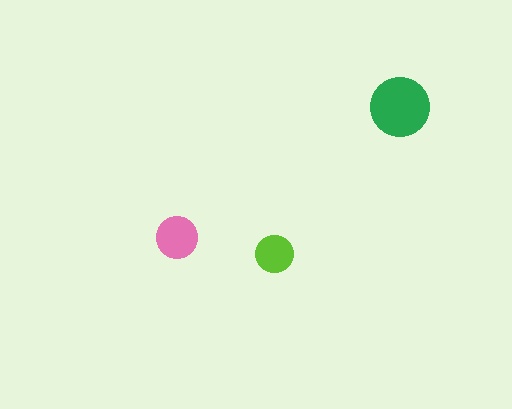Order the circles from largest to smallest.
the green one, the pink one, the lime one.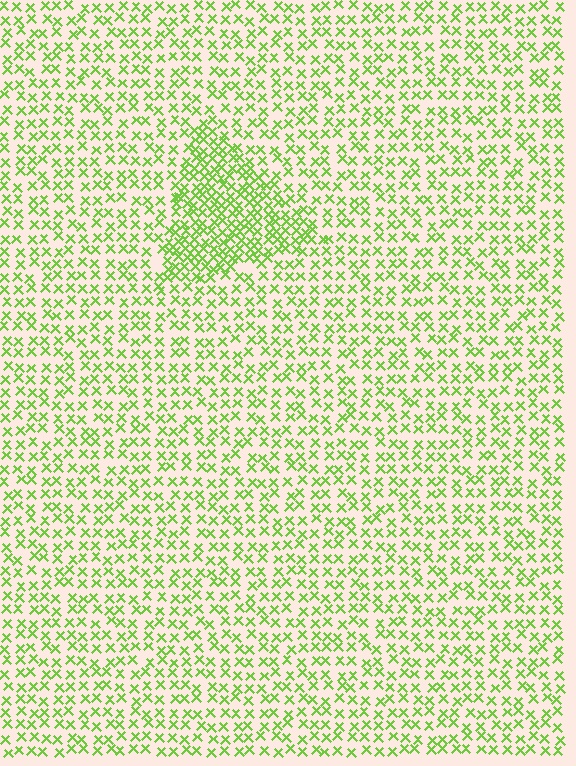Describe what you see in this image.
The image contains small lime elements arranged at two different densities. A triangle-shaped region is visible where the elements are more densely packed than the surrounding area.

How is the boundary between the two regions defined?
The boundary is defined by a change in element density (approximately 2.0x ratio). All elements are the same color, size, and shape.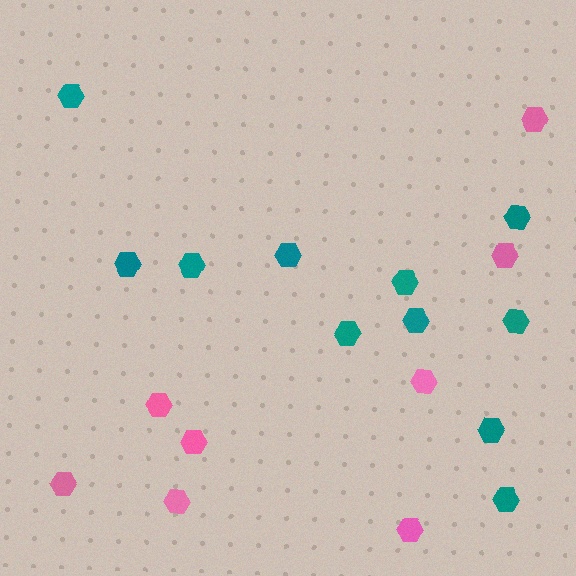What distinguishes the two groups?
There are 2 groups: one group of teal hexagons (11) and one group of pink hexagons (8).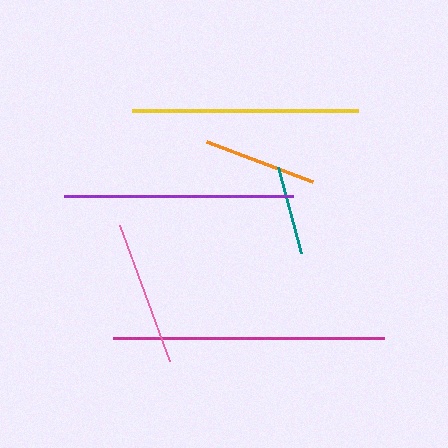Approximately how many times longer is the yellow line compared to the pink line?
The yellow line is approximately 1.6 times the length of the pink line.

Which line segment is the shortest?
The teal line is the shortest at approximately 89 pixels.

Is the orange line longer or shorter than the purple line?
The purple line is longer than the orange line.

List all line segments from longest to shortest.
From longest to shortest: magenta, purple, yellow, pink, orange, teal.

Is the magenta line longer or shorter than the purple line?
The magenta line is longer than the purple line.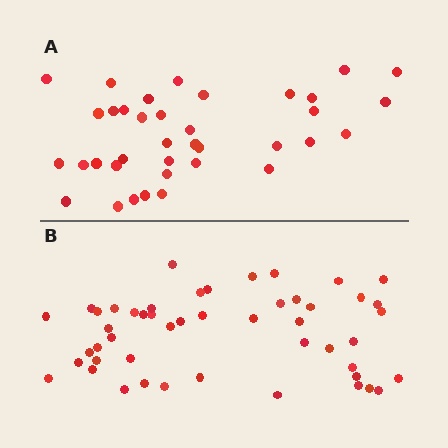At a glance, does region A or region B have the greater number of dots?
Region B (the bottom region) has more dots.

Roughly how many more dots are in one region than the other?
Region B has roughly 12 or so more dots than region A.